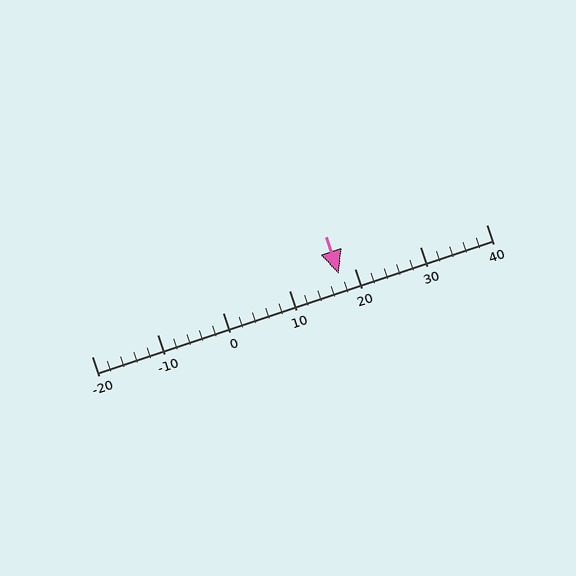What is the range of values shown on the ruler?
The ruler shows values from -20 to 40.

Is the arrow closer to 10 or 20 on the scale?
The arrow is closer to 20.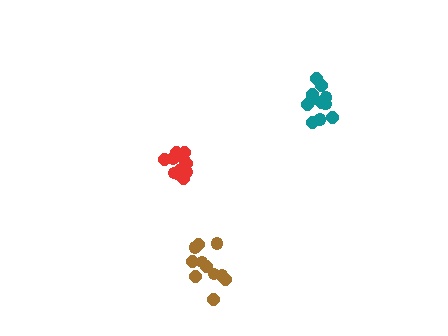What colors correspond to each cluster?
The clusters are colored: teal, brown, red.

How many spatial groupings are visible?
There are 3 spatial groupings.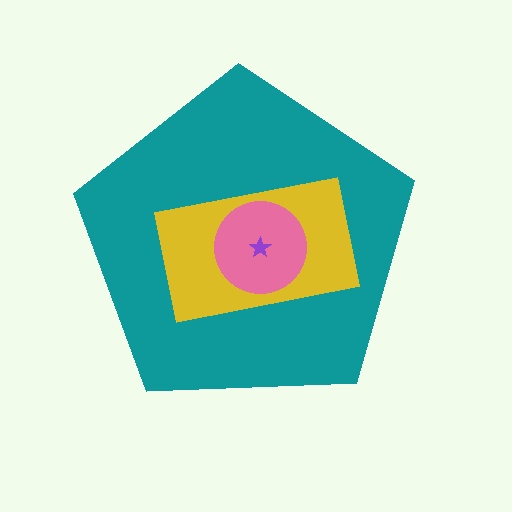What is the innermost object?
The purple star.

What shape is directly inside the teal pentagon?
The yellow rectangle.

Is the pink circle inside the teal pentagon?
Yes.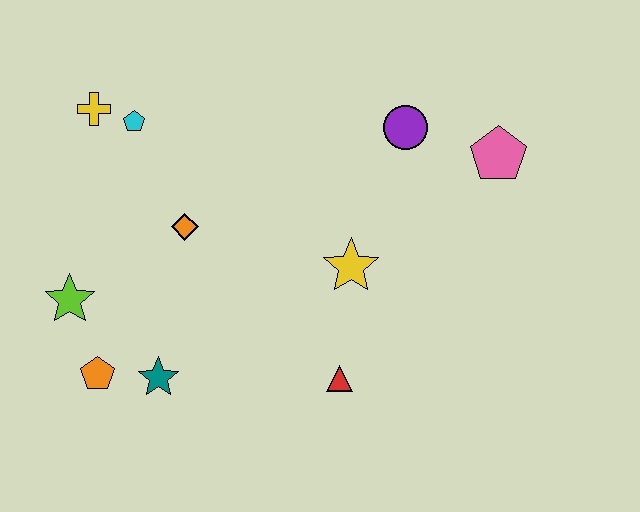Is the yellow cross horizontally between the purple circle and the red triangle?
No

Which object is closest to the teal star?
The orange pentagon is closest to the teal star.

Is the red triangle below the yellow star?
Yes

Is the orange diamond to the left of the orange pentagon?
No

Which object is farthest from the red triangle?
The yellow cross is farthest from the red triangle.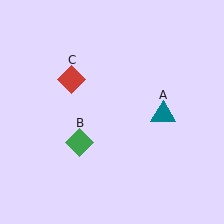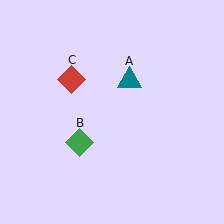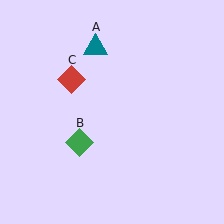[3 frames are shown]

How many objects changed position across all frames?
1 object changed position: teal triangle (object A).